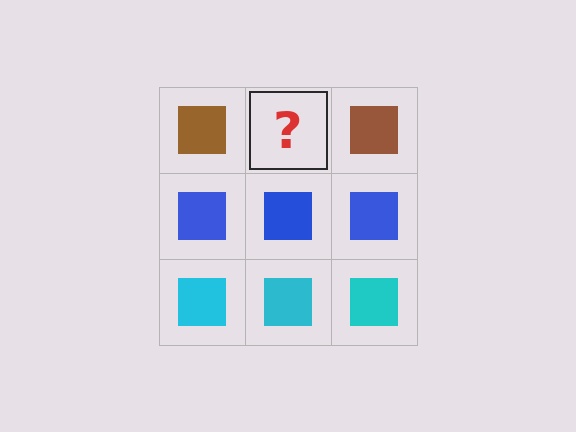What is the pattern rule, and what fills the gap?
The rule is that each row has a consistent color. The gap should be filled with a brown square.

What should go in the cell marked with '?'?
The missing cell should contain a brown square.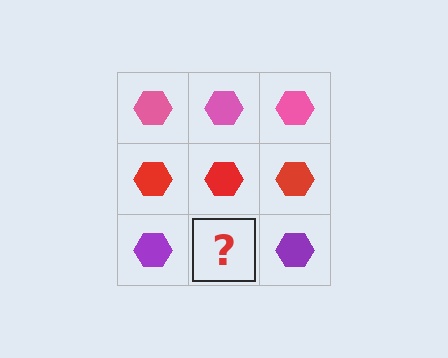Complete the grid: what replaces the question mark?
The question mark should be replaced with a purple hexagon.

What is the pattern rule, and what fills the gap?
The rule is that each row has a consistent color. The gap should be filled with a purple hexagon.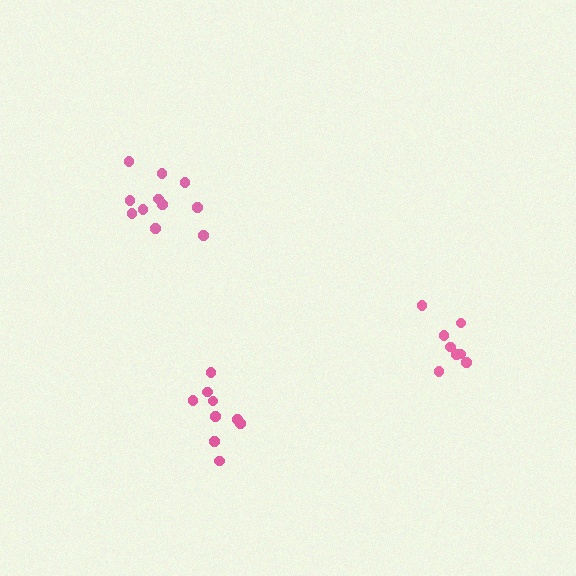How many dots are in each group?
Group 1: 9 dots, Group 2: 8 dots, Group 3: 11 dots (28 total).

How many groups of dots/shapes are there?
There are 3 groups.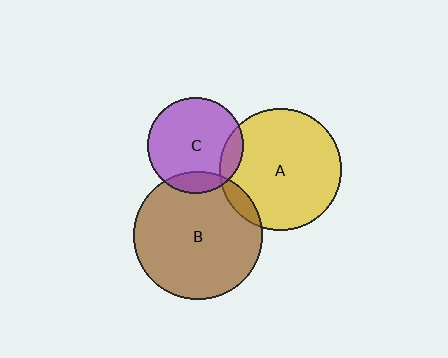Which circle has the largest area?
Circle B (brown).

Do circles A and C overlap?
Yes.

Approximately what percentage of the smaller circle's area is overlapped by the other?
Approximately 15%.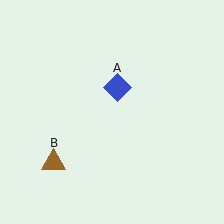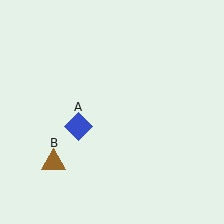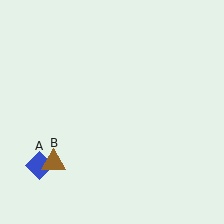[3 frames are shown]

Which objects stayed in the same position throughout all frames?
Brown triangle (object B) remained stationary.